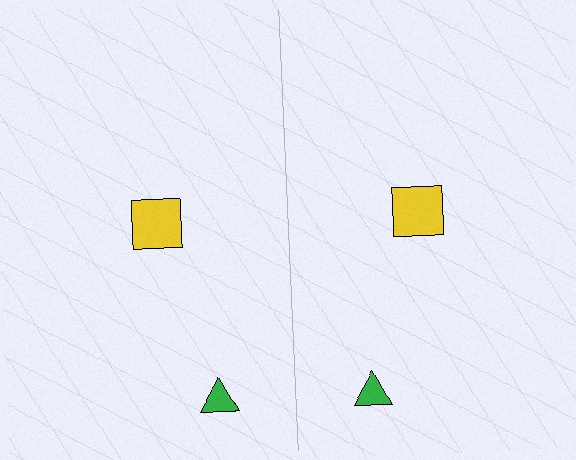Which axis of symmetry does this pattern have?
The pattern has a vertical axis of symmetry running through the center of the image.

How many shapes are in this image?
There are 4 shapes in this image.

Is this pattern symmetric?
Yes, this pattern has bilateral (reflection) symmetry.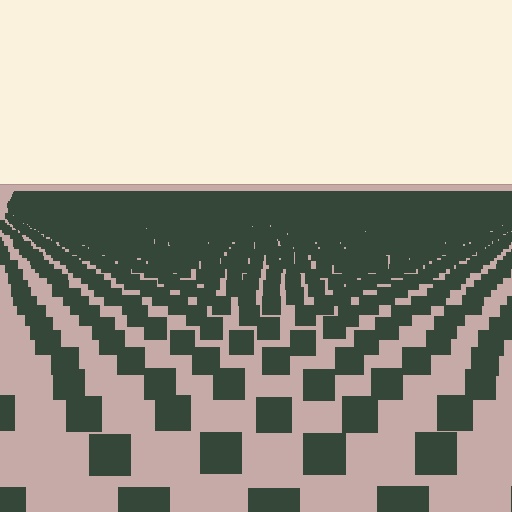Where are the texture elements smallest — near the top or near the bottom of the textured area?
Near the top.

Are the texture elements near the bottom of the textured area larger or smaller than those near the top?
Larger. Near the bottom, elements are closer to the viewer and appear at a bigger on-screen size.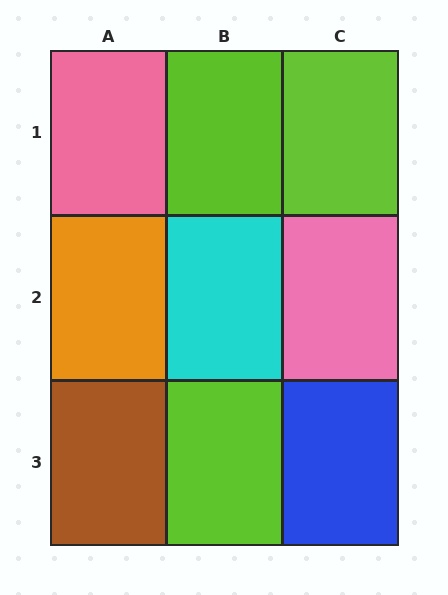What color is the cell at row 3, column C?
Blue.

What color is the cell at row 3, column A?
Brown.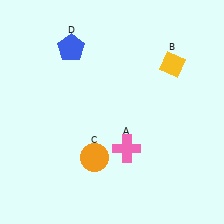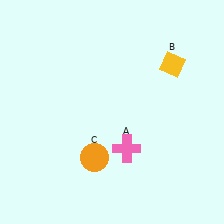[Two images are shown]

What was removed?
The blue pentagon (D) was removed in Image 2.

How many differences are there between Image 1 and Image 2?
There is 1 difference between the two images.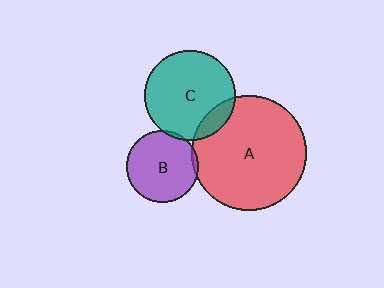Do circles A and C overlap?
Yes.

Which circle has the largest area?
Circle A (red).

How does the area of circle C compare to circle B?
Approximately 1.6 times.